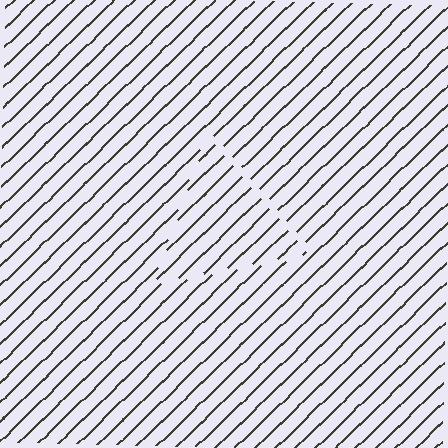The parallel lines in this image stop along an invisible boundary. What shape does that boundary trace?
An illusory triangle. The interior of the shape contains the same grating, shifted by half a period — the contour is defined by the phase discontinuity where line-ends from the inner and outer gratings abut.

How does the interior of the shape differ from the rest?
The interior of the shape contains the same grating, shifted by half a period — the contour is defined by the phase discontinuity where line-ends from the inner and outer gratings abut.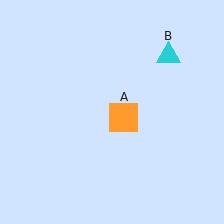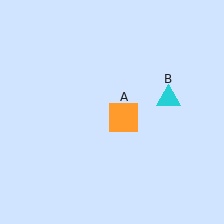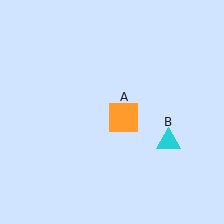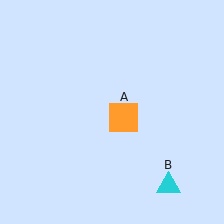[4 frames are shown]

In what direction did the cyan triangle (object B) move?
The cyan triangle (object B) moved down.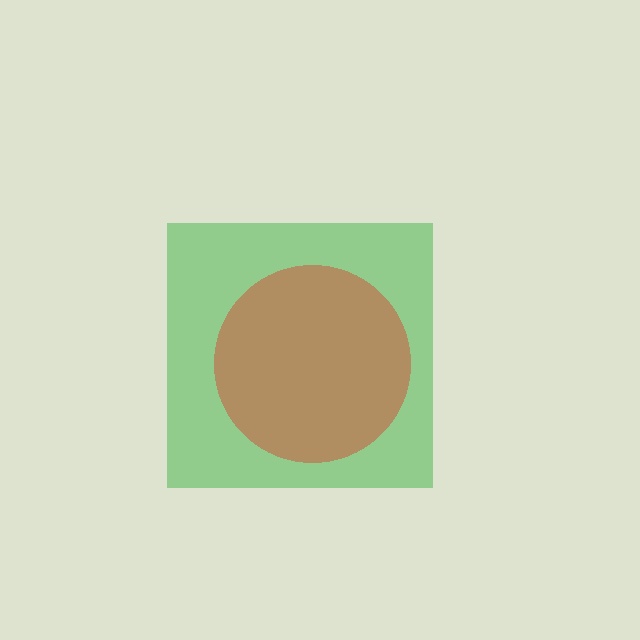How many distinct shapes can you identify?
There are 2 distinct shapes: a green square, a red circle.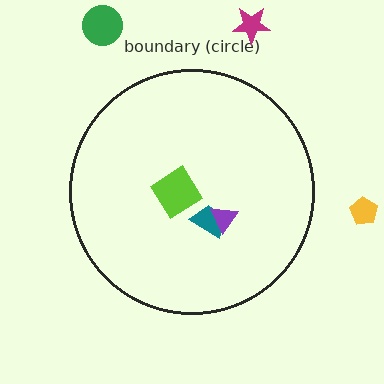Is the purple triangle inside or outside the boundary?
Inside.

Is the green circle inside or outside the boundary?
Outside.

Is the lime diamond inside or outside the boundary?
Inside.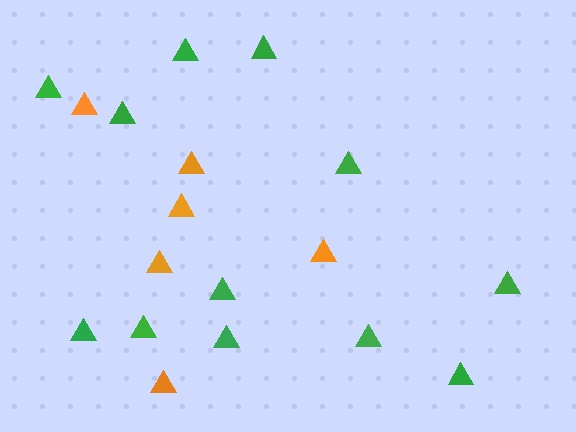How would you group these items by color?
There are 2 groups: one group of orange triangles (6) and one group of green triangles (12).